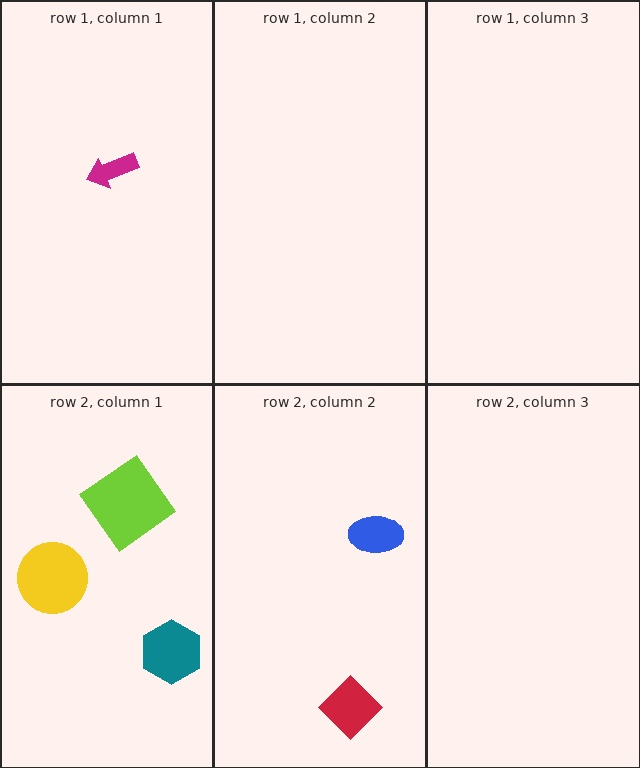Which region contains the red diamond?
The row 2, column 2 region.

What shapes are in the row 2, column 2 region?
The red diamond, the blue ellipse.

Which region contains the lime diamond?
The row 2, column 1 region.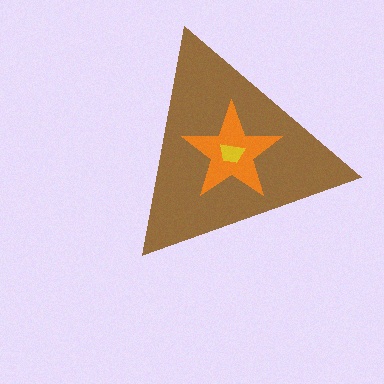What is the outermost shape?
The brown triangle.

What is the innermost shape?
The yellow trapezoid.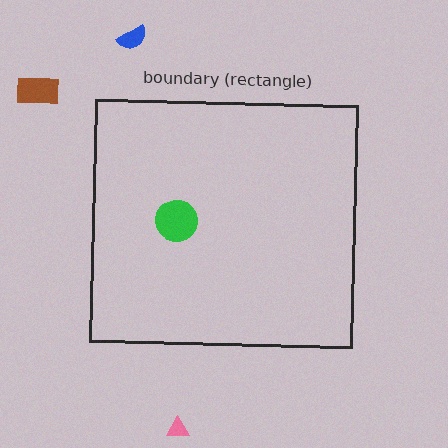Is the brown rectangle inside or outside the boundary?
Outside.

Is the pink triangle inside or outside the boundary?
Outside.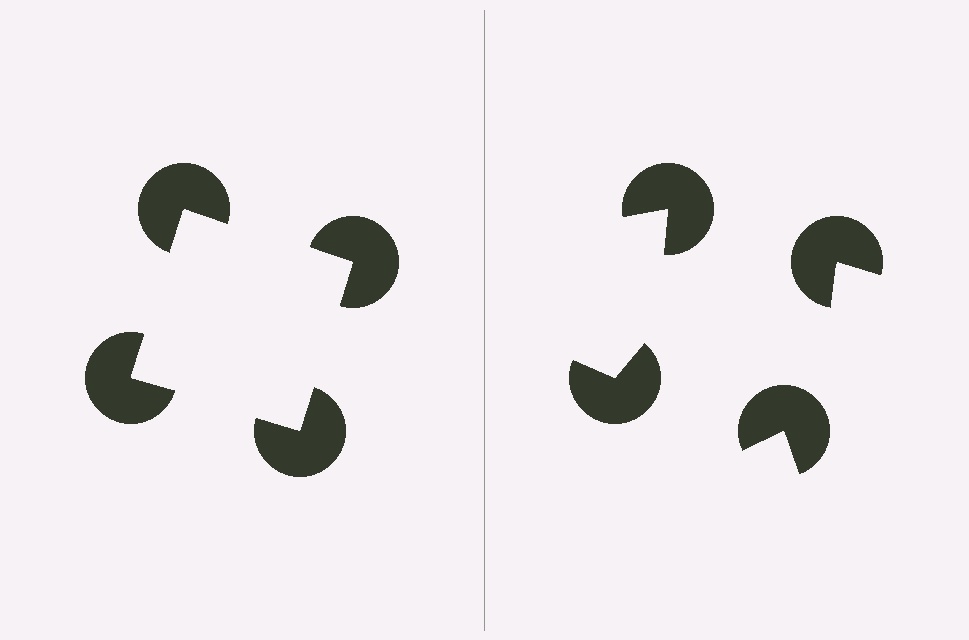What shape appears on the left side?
An illusory square.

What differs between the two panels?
The pac-man discs are positioned identically on both sides; only the wedge orientations differ. On the left they align to a square; on the right they are misaligned.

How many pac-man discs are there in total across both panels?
8 — 4 on each side.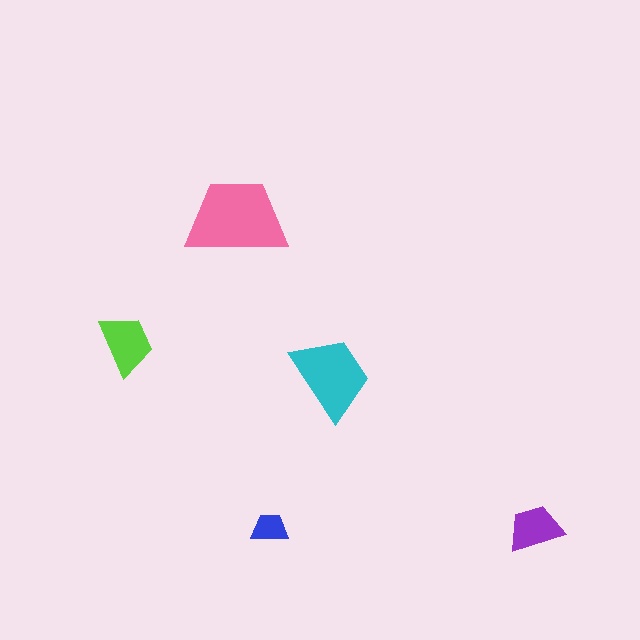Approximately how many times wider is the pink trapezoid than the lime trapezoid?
About 1.5 times wider.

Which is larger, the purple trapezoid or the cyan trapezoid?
The cyan one.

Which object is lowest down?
The blue trapezoid is bottommost.